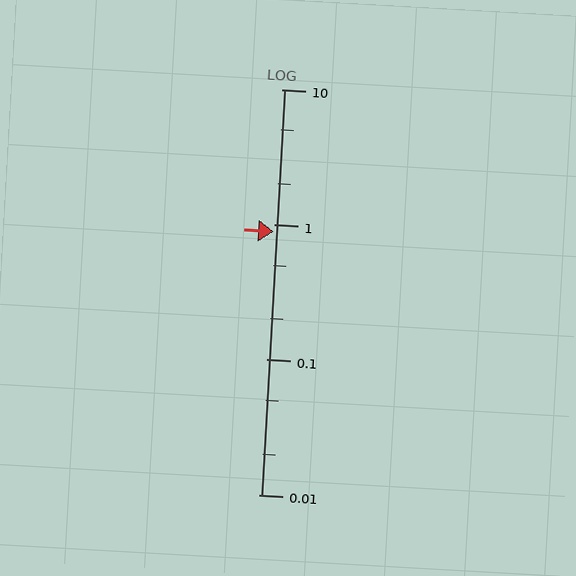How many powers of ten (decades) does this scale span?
The scale spans 3 decades, from 0.01 to 10.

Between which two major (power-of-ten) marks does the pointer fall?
The pointer is between 0.1 and 1.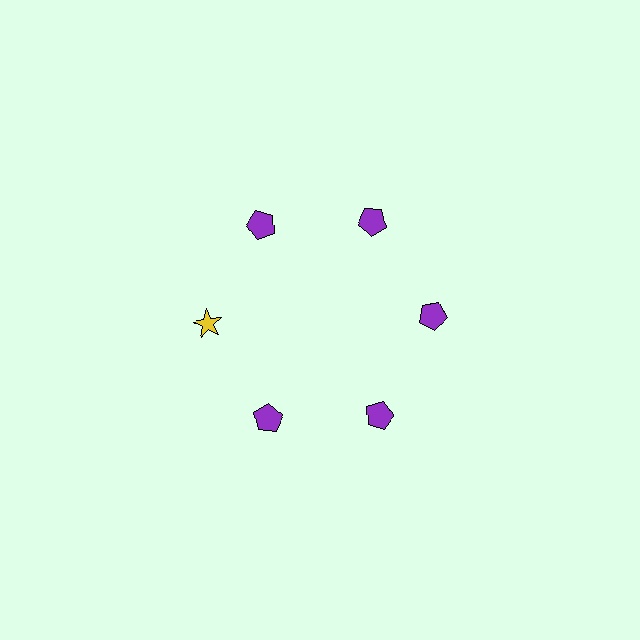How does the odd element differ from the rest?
It differs in both color (yellow instead of purple) and shape (star instead of pentagon).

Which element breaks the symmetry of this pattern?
The yellow star at roughly the 9 o'clock position breaks the symmetry. All other shapes are purple pentagons.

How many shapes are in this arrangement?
There are 6 shapes arranged in a ring pattern.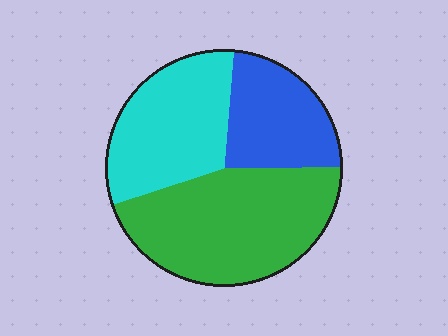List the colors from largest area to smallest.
From largest to smallest: green, cyan, blue.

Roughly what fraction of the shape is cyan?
Cyan takes up about one third (1/3) of the shape.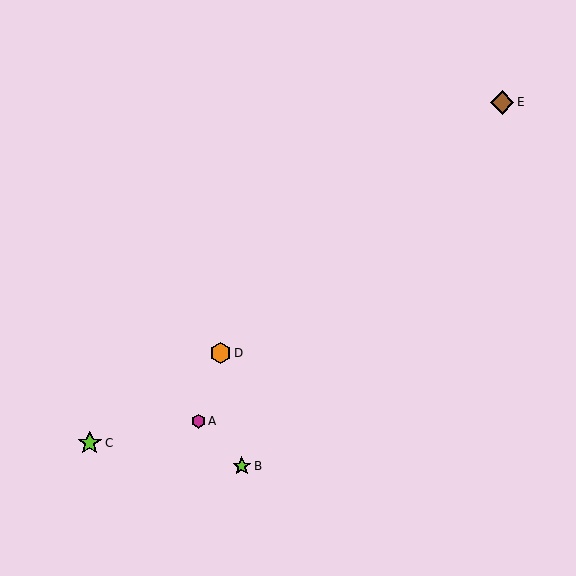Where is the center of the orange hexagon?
The center of the orange hexagon is at (221, 353).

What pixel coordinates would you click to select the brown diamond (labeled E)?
Click at (502, 102) to select the brown diamond E.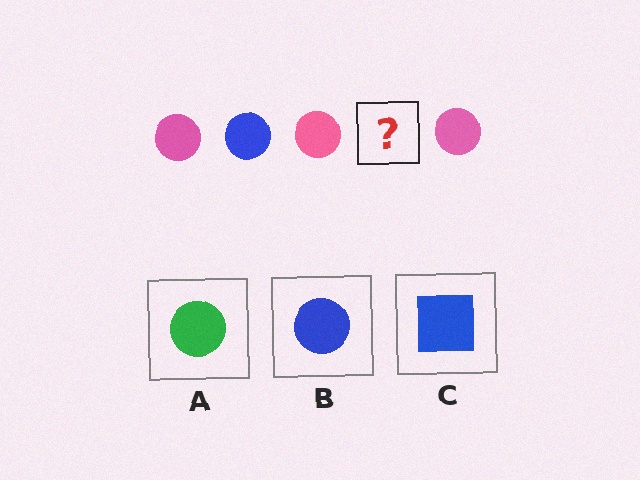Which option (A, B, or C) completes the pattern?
B.